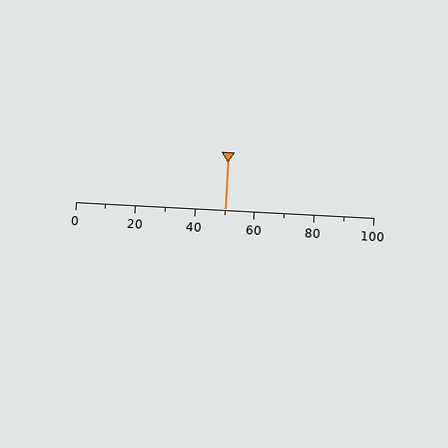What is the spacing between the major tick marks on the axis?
The major ticks are spaced 20 apart.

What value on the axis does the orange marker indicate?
The marker indicates approximately 50.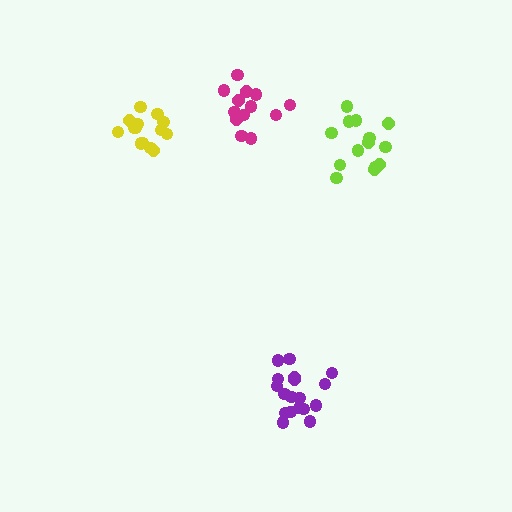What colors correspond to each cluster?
The clusters are colored: yellow, magenta, lime, purple.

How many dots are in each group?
Group 1: 14 dots, Group 2: 14 dots, Group 3: 14 dots, Group 4: 18 dots (60 total).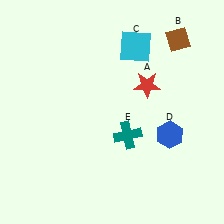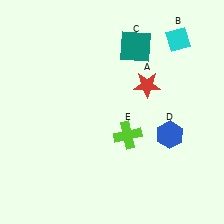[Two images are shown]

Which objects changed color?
B changed from brown to cyan. C changed from cyan to teal. E changed from teal to lime.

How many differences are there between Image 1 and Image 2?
There are 3 differences between the two images.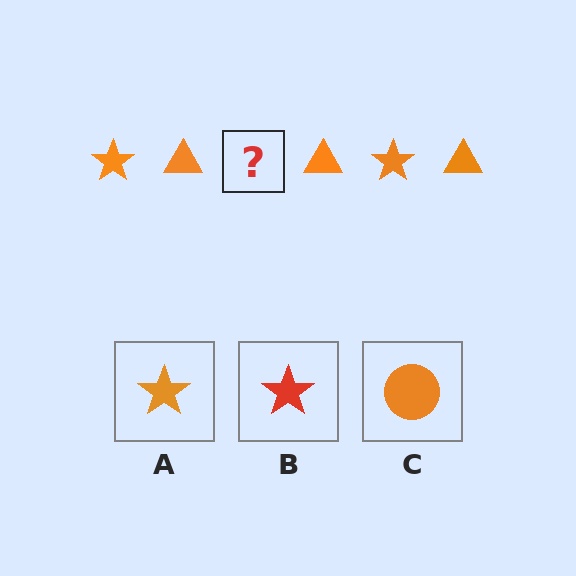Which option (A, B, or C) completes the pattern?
A.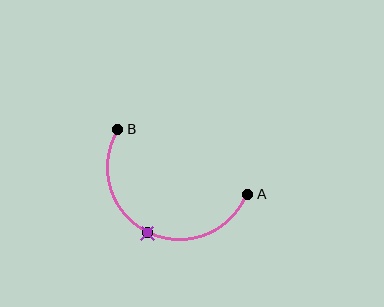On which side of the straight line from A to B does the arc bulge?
The arc bulges below the straight line connecting A and B.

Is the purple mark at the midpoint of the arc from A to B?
Yes. The purple mark lies on the arc at equal arc-length from both A and B — it is the arc midpoint.